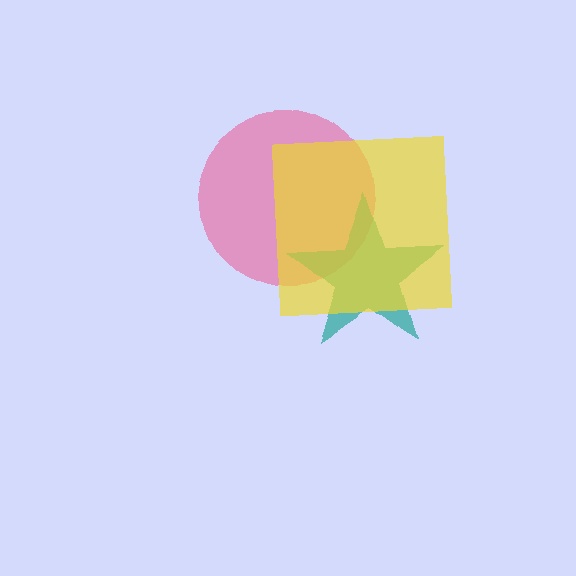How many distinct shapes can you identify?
There are 3 distinct shapes: a pink circle, a teal star, a yellow square.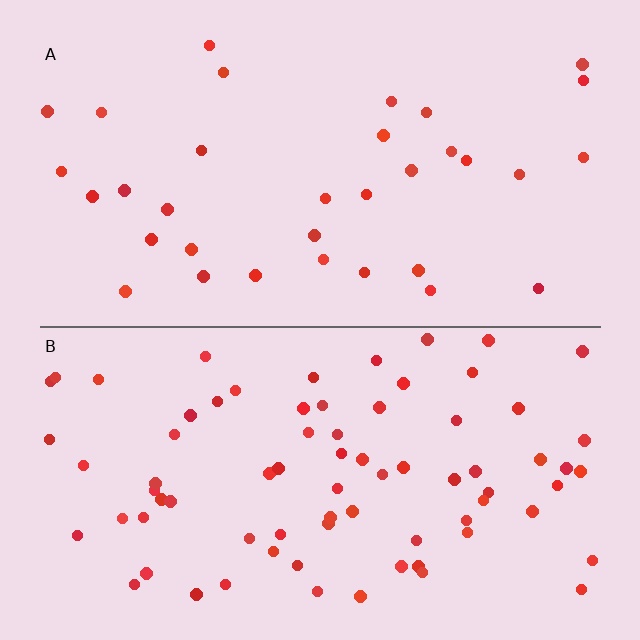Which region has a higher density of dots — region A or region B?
B (the bottom).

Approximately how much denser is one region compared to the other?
Approximately 2.3× — region B over region A.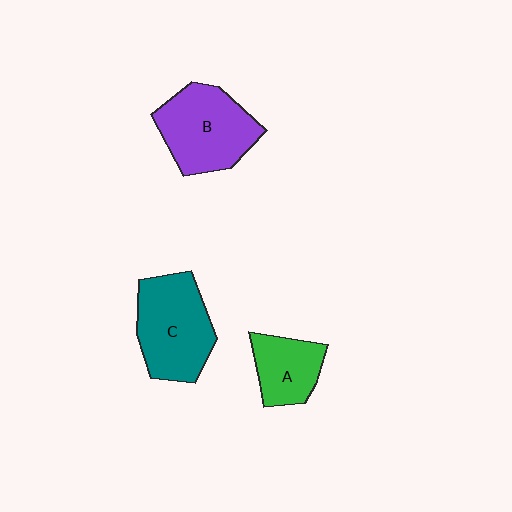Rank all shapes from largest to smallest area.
From largest to smallest: C (teal), B (purple), A (green).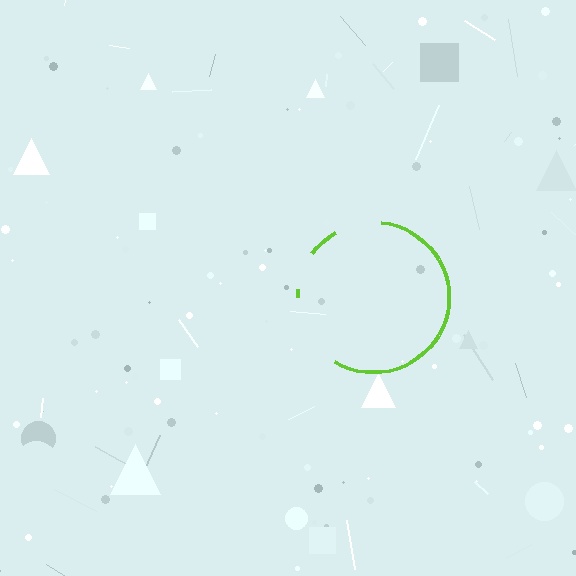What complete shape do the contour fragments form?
The contour fragments form a circle.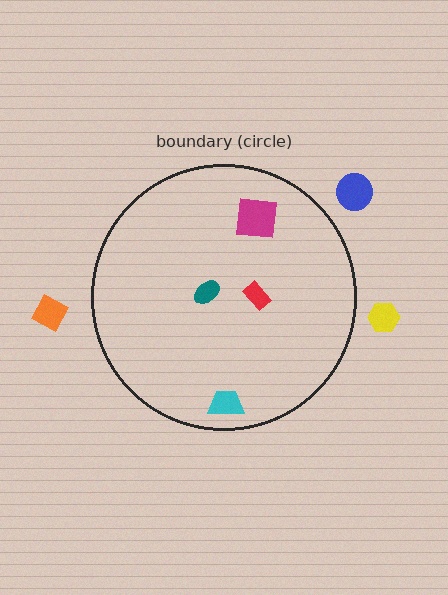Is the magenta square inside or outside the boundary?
Inside.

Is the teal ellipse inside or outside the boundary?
Inside.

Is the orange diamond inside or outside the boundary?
Outside.